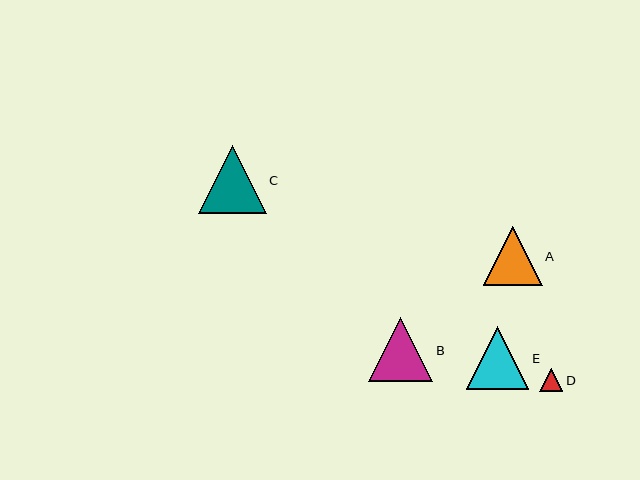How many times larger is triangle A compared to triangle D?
Triangle A is approximately 2.5 times the size of triangle D.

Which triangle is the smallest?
Triangle D is the smallest with a size of approximately 23 pixels.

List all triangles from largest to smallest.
From largest to smallest: C, B, E, A, D.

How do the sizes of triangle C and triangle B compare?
Triangle C and triangle B are approximately the same size.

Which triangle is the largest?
Triangle C is the largest with a size of approximately 68 pixels.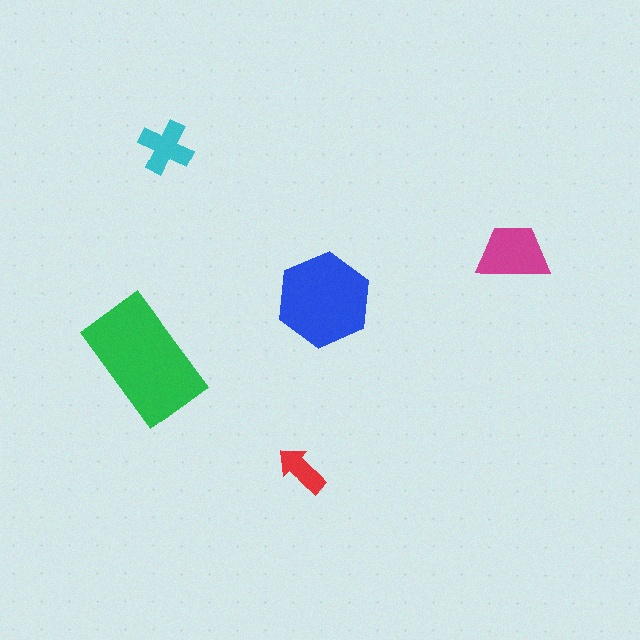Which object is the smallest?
The red arrow.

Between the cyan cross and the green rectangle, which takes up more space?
The green rectangle.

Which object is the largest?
The green rectangle.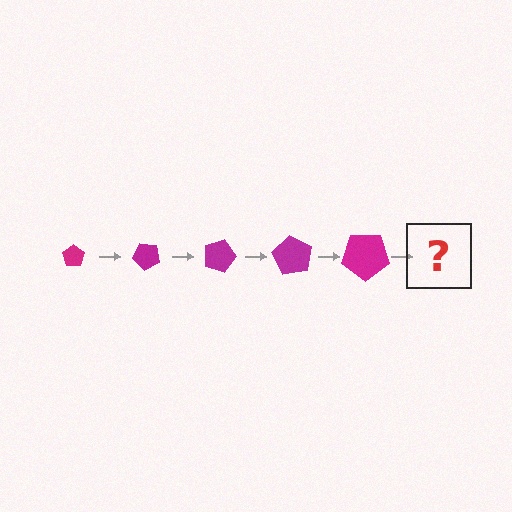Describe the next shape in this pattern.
It should be a pentagon, larger than the previous one and rotated 225 degrees from the start.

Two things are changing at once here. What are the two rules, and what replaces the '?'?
The two rules are that the pentagon grows larger each step and it rotates 45 degrees each step. The '?' should be a pentagon, larger than the previous one and rotated 225 degrees from the start.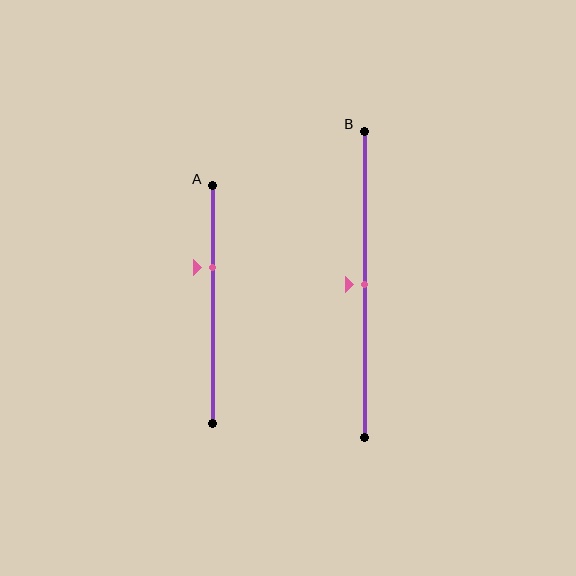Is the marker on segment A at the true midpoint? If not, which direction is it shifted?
No, the marker on segment A is shifted upward by about 15% of the segment length.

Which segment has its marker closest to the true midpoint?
Segment B has its marker closest to the true midpoint.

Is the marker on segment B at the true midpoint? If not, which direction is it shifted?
Yes, the marker on segment B is at the true midpoint.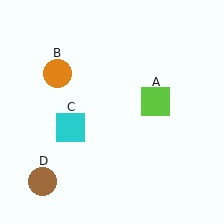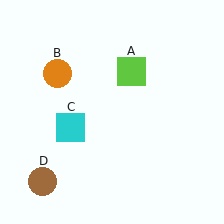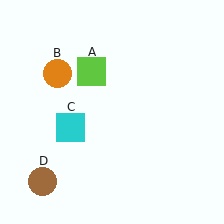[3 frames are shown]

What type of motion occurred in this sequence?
The lime square (object A) rotated counterclockwise around the center of the scene.